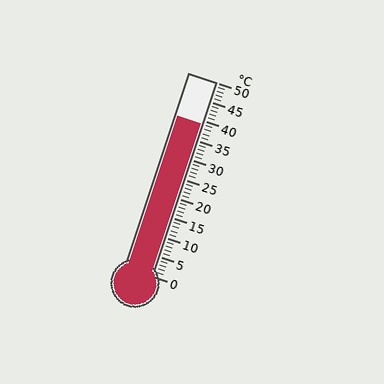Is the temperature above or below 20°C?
The temperature is above 20°C.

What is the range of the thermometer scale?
The thermometer scale ranges from 0°C to 50°C.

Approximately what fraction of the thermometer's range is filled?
The thermometer is filled to approximately 80% of its range.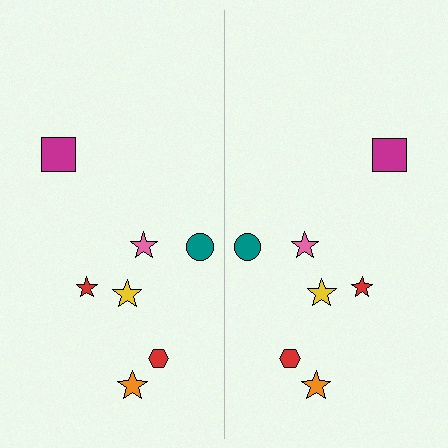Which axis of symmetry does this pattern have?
The pattern has a vertical axis of symmetry running through the center of the image.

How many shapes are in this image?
There are 14 shapes in this image.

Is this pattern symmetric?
Yes, this pattern has bilateral (reflection) symmetry.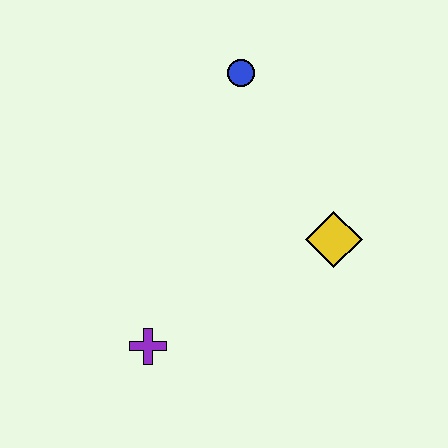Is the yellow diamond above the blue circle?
No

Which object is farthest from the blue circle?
The purple cross is farthest from the blue circle.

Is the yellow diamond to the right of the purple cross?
Yes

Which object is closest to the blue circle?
The yellow diamond is closest to the blue circle.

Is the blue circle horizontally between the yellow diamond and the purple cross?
Yes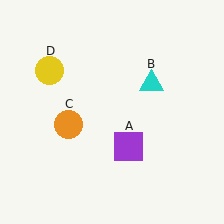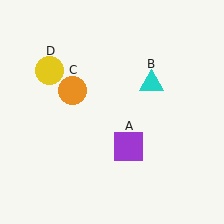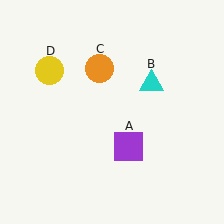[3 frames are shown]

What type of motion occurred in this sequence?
The orange circle (object C) rotated clockwise around the center of the scene.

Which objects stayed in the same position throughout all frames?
Purple square (object A) and cyan triangle (object B) and yellow circle (object D) remained stationary.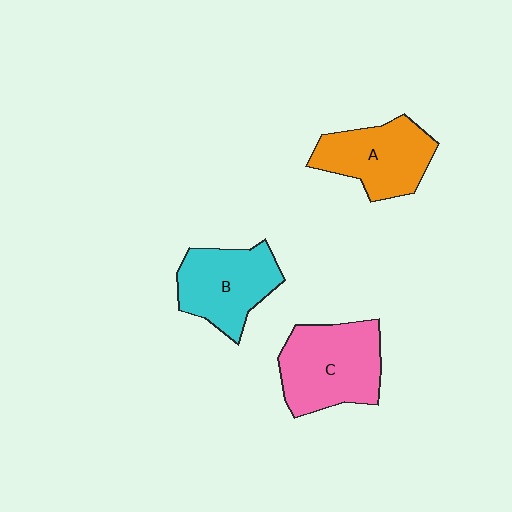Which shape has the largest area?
Shape C (pink).